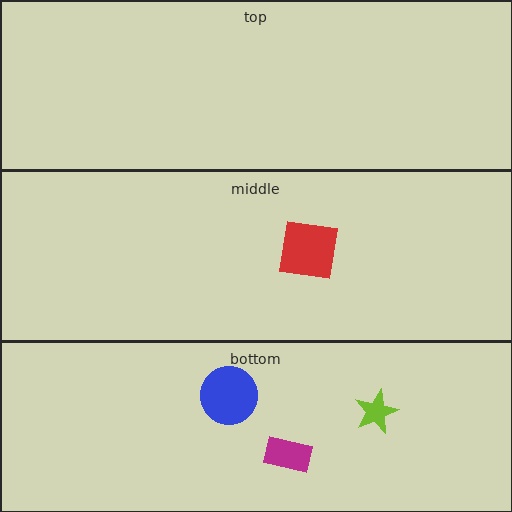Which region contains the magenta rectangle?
The bottom region.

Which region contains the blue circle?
The bottom region.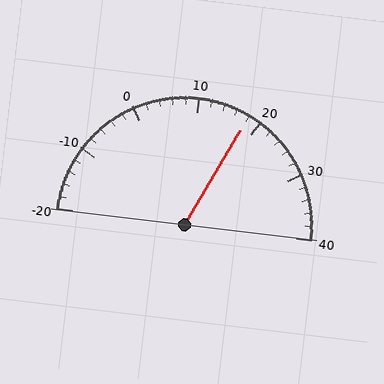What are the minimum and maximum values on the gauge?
The gauge ranges from -20 to 40.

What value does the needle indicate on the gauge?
The needle indicates approximately 18.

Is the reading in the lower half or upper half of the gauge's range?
The reading is in the upper half of the range (-20 to 40).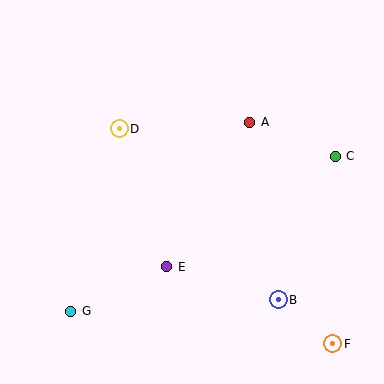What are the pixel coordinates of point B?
Point B is at (278, 300).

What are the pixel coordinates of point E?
Point E is at (167, 267).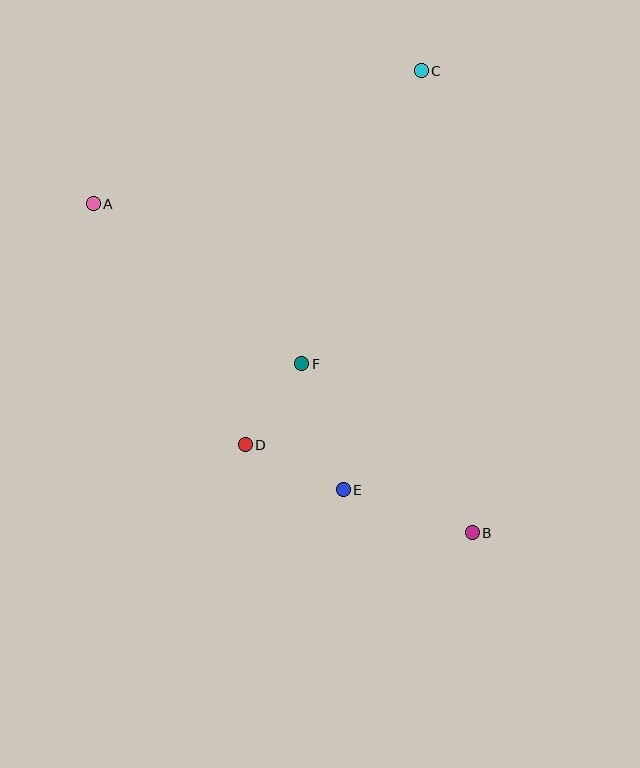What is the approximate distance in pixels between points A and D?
The distance between A and D is approximately 285 pixels.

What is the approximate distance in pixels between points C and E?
The distance between C and E is approximately 426 pixels.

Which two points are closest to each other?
Points D and F are closest to each other.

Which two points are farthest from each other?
Points A and B are farthest from each other.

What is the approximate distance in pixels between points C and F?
The distance between C and F is approximately 316 pixels.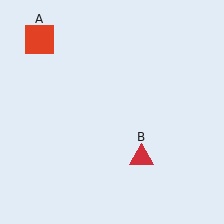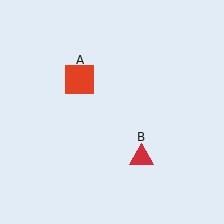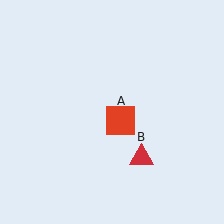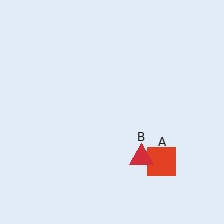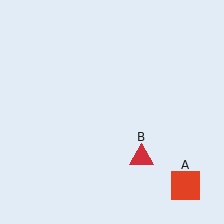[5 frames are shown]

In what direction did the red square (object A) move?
The red square (object A) moved down and to the right.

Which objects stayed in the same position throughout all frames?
Red triangle (object B) remained stationary.